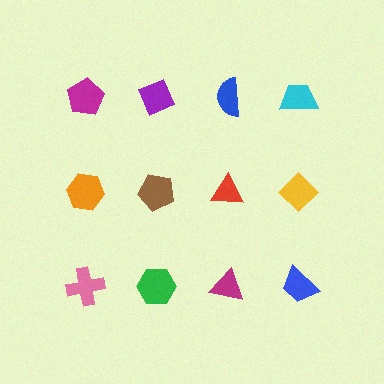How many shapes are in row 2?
4 shapes.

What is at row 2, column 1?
An orange hexagon.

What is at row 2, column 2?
A brown pentagon.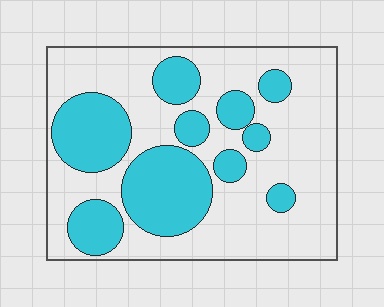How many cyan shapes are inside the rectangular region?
10.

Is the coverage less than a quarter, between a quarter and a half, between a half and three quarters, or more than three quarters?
Between a quarter and a half.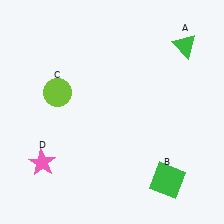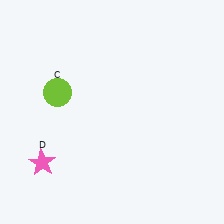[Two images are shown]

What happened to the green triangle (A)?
The green triangle (A) was removed in Image 2. It was in the top-right area of Image 1.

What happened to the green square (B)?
The green square (B) was removed in Image 2. It was in the bottom-right area of Image 1.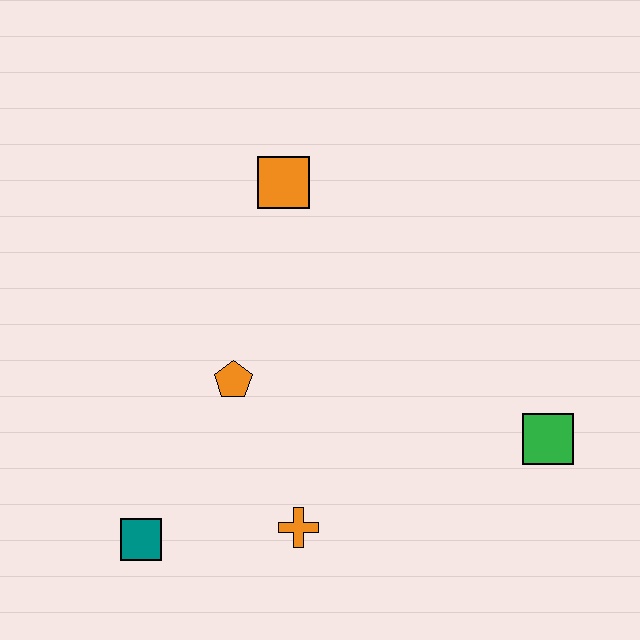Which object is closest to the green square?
The orange cross is closest to the green square.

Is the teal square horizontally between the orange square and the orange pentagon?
No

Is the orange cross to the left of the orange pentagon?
No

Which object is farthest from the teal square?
The green square is farthest from the teal square.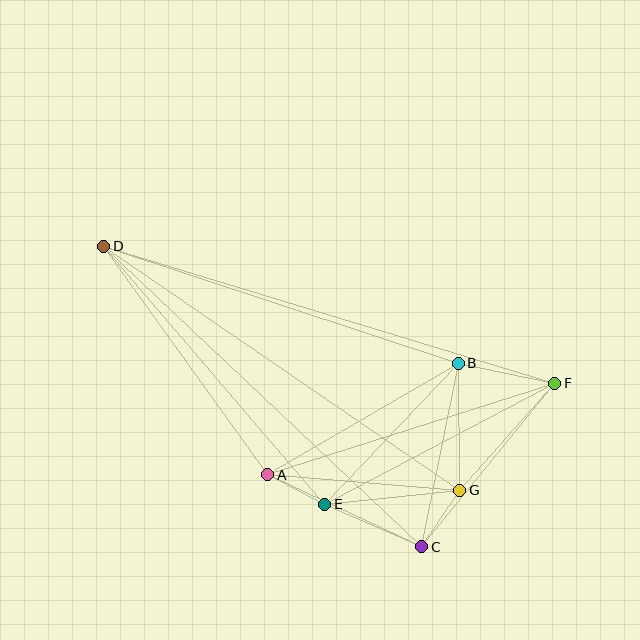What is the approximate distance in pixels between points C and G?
The distance between C and G is approximately 68 pixels.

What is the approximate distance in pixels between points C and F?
The distance between C and F is approximately 211 pixels.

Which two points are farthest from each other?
Points D and F are farthest from each other.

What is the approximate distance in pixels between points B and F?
The distance between B and F is approximately 99 pixels.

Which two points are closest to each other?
Points A and E are closest to each other.